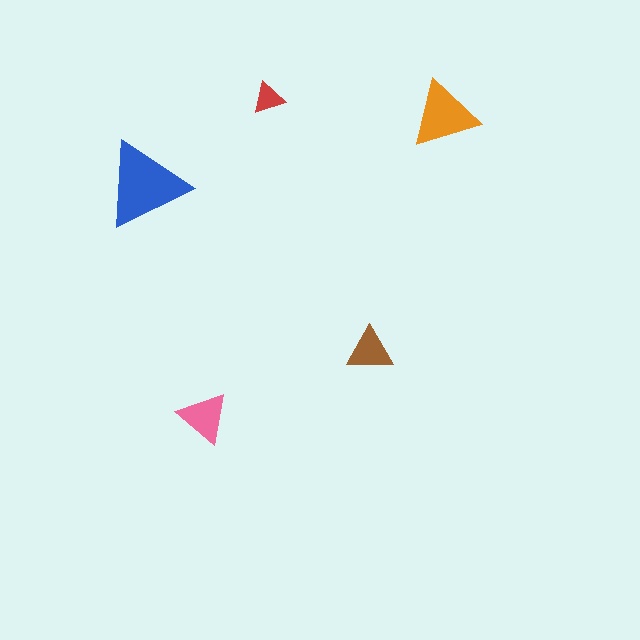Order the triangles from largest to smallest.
the blue one, the orange one, the pink one, the brown one, the red one.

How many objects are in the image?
There are 5 objects in the image.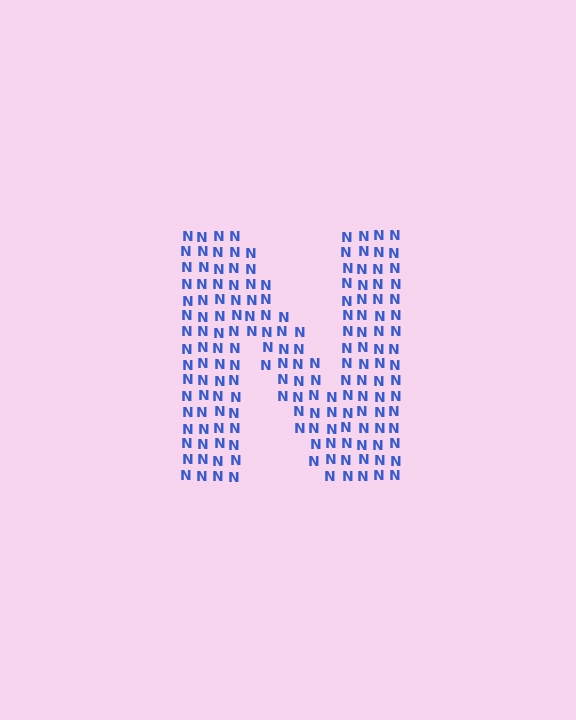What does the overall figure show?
The overall figure shows the letter N.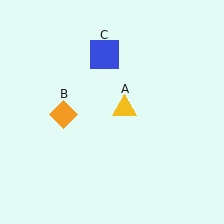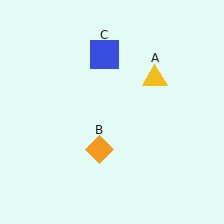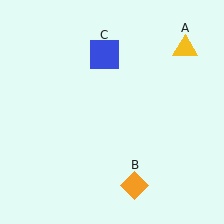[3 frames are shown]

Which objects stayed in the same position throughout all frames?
Blue square (object C) remained stationary.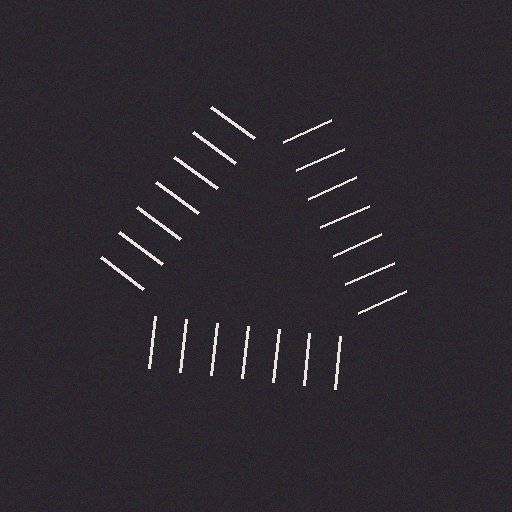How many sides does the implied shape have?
3 sides — the line-ends trace a triangle.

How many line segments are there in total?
21 — 7 along each of the 3 edges.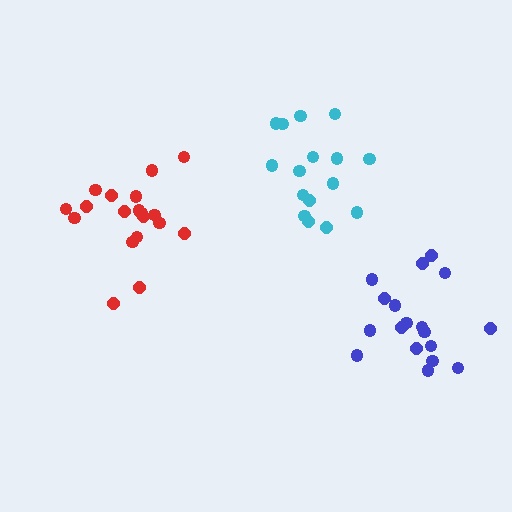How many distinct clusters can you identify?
There are 3 distinct clusters.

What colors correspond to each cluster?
The clusters are colored: red, cyan, blue.